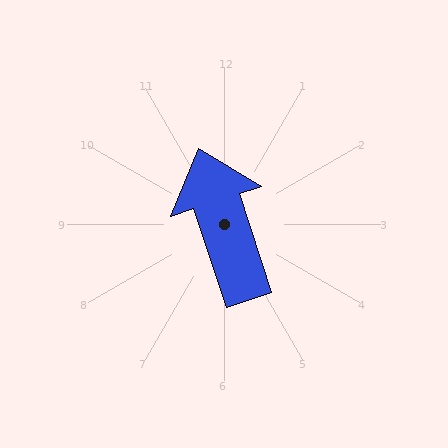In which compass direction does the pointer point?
North.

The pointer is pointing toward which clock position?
Roughly 11 o'clock.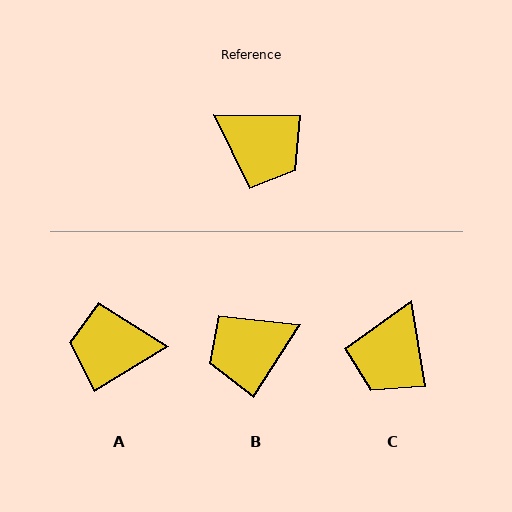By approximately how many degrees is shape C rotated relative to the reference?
Approximately 80 degrees clockwise.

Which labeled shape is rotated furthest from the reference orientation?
A, about 148 degrees away.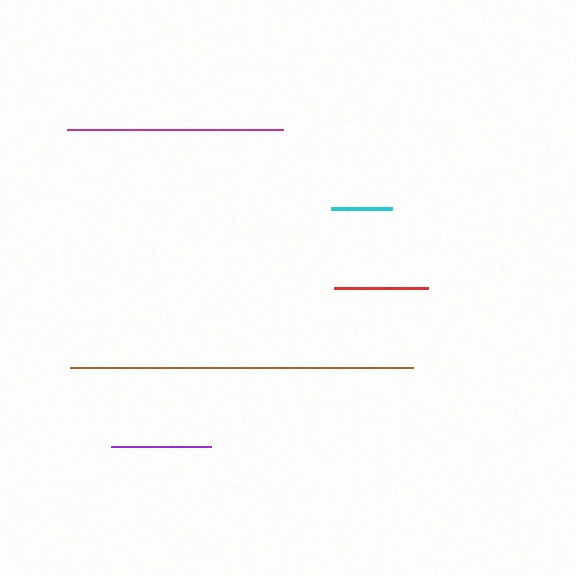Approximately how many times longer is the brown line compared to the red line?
The brown line is approximately 3.7 times the length of the red line.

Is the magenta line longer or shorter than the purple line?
The magenta line is longer than the purple line.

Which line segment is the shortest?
The cyan line is the shortest at approximately 62 pixels.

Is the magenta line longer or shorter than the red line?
The magenta line is longer than the red line.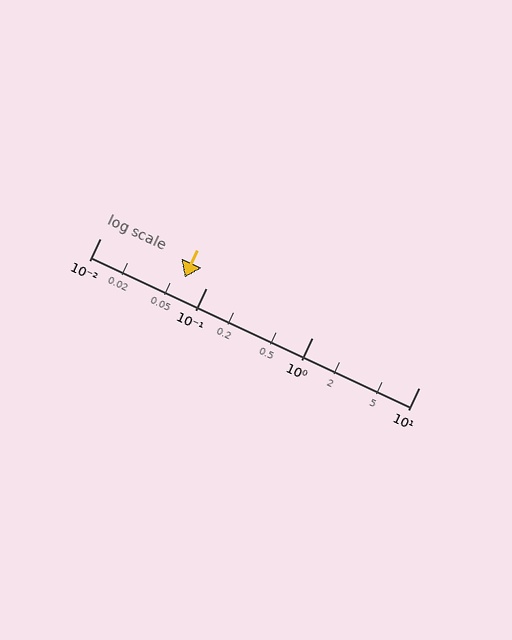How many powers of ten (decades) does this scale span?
The scale spans 3 decades, from 0.01 to 10.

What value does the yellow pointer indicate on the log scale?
The pointer indicates approximately 0.063.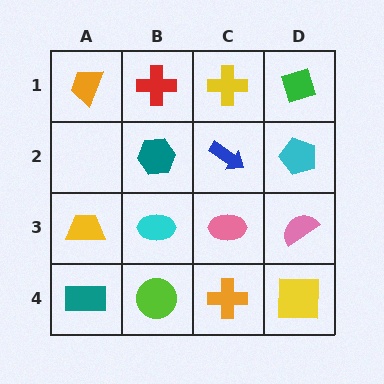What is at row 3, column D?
A pink semicircle.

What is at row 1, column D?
A green diamond.